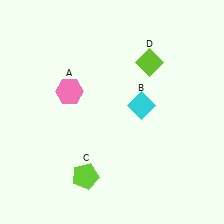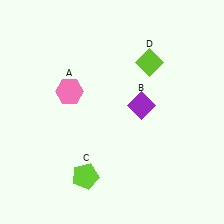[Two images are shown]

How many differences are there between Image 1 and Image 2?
There is 1 difference between the two images.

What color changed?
The diamond (B) changed from cyan in Image 1 to purple in Image 2.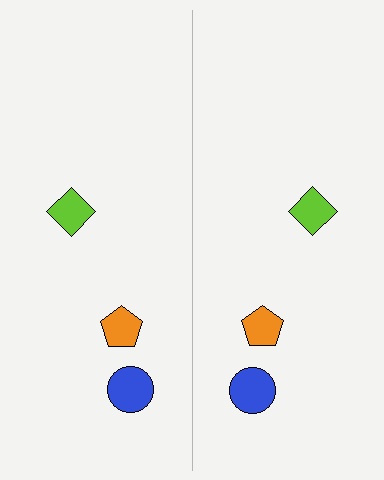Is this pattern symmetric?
Yes, this pattern has bilateral (reflection) symmetry.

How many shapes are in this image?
There are 6 shapes in this image.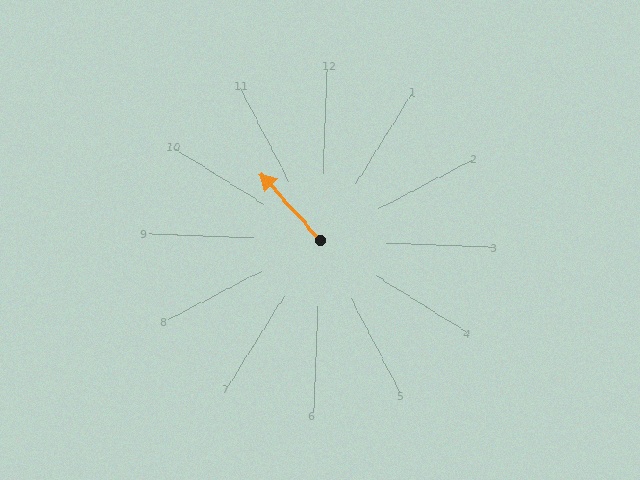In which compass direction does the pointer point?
Northwest.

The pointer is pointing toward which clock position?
Roughly 11 o'clock.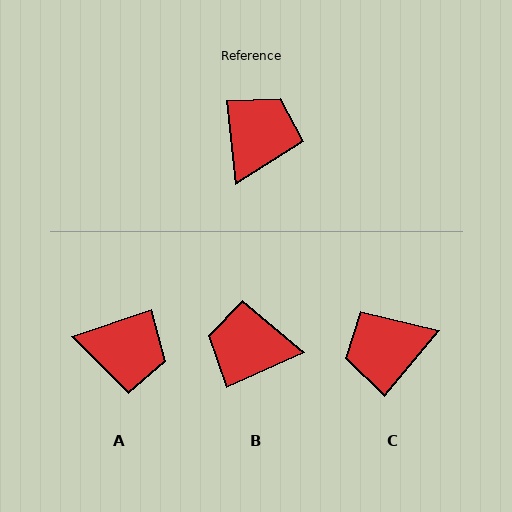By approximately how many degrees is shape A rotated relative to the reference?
Approximately 78 degrees clockwise.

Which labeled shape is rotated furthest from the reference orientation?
C, about 134 degrees away.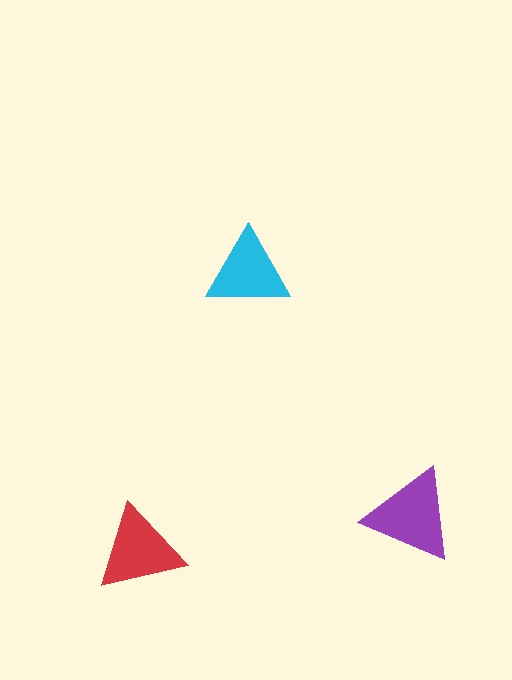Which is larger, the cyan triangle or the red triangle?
The red one.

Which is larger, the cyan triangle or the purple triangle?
The purple one.